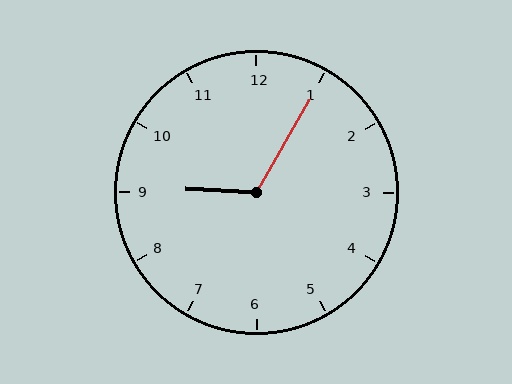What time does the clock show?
9:05.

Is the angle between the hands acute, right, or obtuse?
It is obtuse.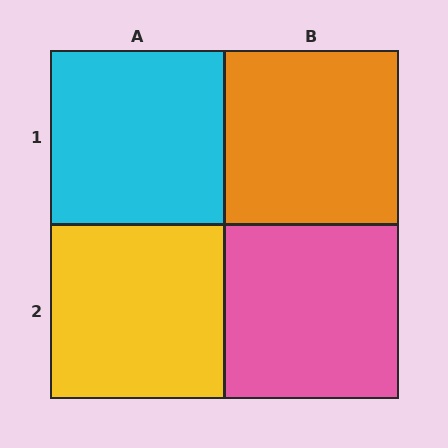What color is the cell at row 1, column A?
Cyan.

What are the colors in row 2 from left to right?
Yellow, pink.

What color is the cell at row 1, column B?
Orange.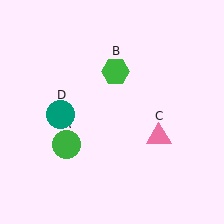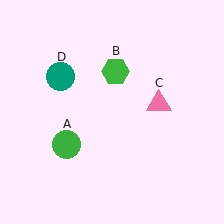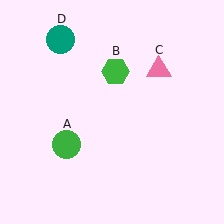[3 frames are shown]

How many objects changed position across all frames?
2 objects changed position: pink triangle (object C), teal circle (object D).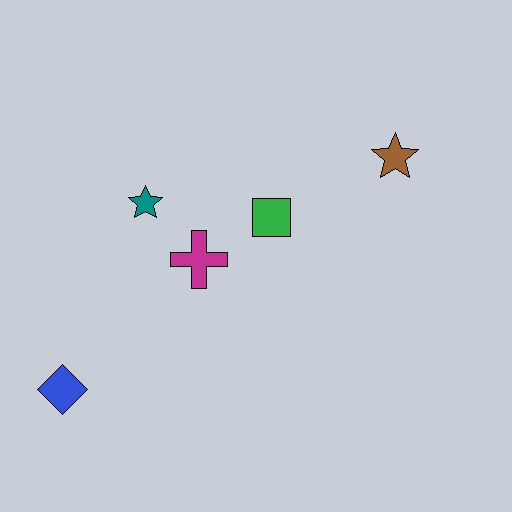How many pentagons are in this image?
There are no pentagons.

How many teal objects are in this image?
There is 1 teal object.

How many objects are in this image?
There are 5 objects.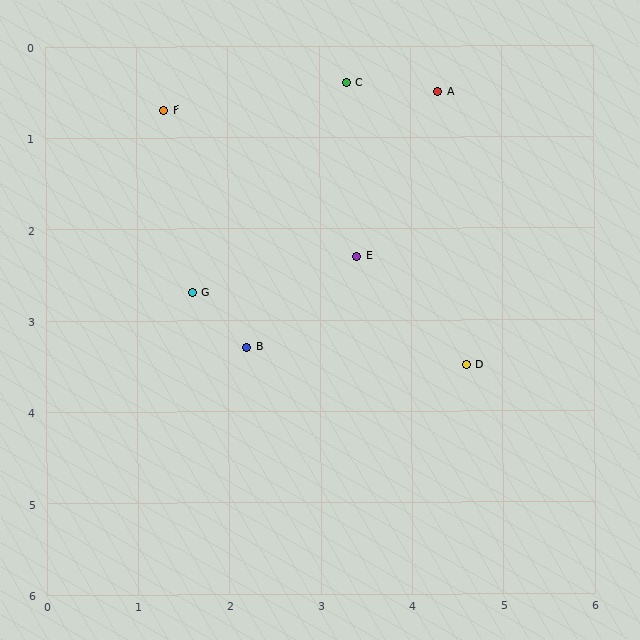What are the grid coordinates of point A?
Point A is at approximately (4.3, 0.5).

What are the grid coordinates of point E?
Point E is at approximately (3.4, 2.3).